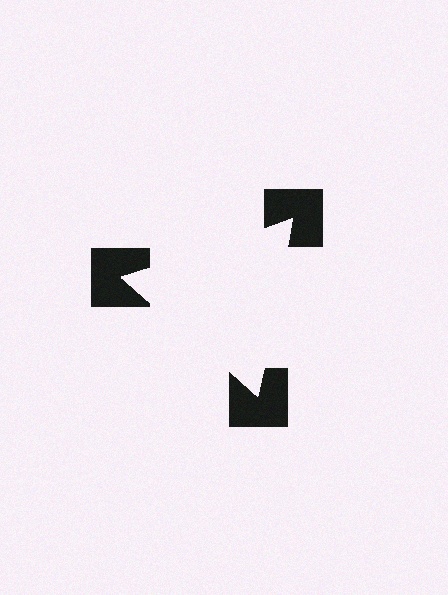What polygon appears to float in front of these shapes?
An illusory triangle — its edges are inferred from the aligned wedge cuts in the notched squares, not physically drawn.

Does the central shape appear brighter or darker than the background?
It typically appears slightly brighter than the background, even though no actual brightness change is drawn.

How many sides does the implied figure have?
3 sides.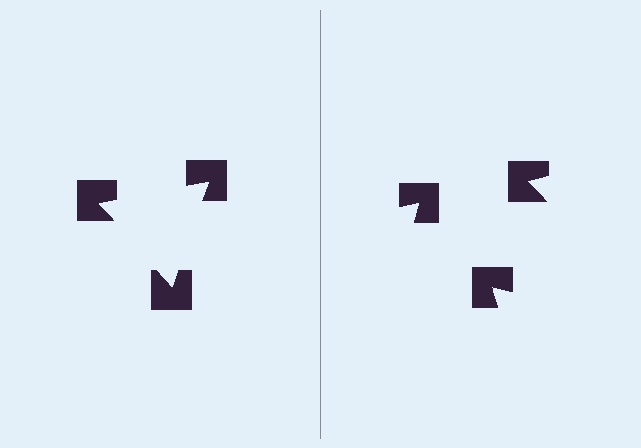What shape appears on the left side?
An illusory triangle.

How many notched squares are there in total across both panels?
6 — 3 on each side.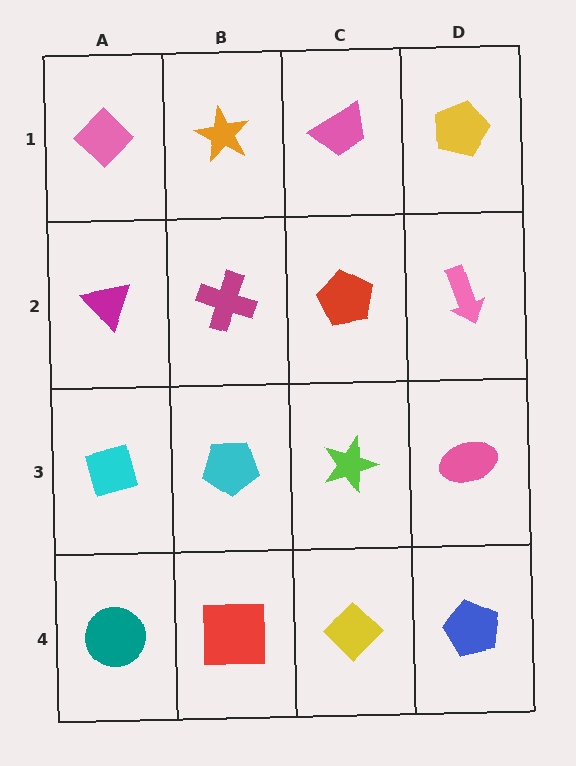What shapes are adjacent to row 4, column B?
A cyan pentagon (row 3, column B), a teal circle (row 4, column A), a yellow diamond (row 4, column C).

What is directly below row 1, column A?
A magenta triangle.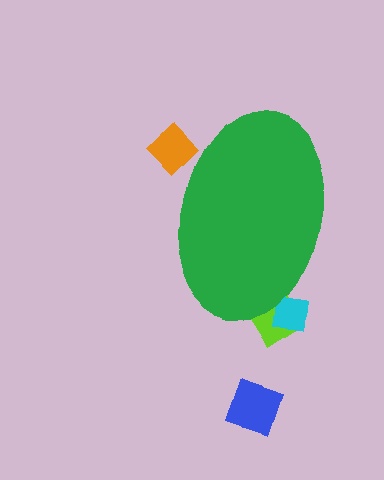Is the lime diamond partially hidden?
Yes, the lime diamond is partially hidden behind the green ellipse.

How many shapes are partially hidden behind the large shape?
3 shapes are partially hidden.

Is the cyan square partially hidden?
Yes, the cyan square is partially hidden behind the green ellipse.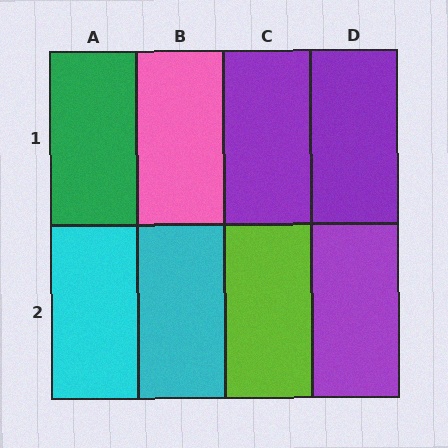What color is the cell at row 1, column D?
Purple.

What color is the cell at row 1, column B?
Pink.